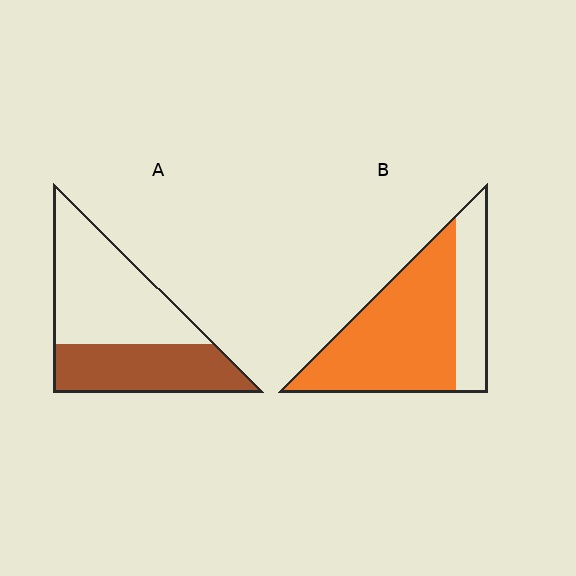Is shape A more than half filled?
No.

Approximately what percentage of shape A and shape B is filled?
A is approximately 40% and B is approximately 70%.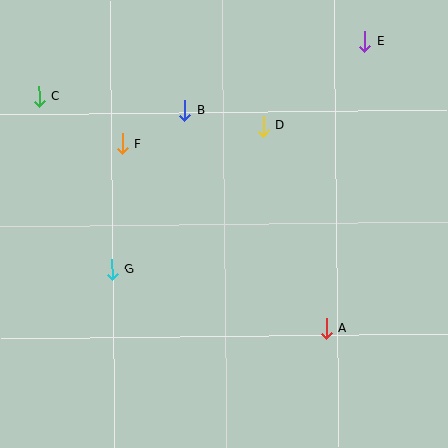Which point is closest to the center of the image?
Point D at (263, 126) is closest to the center.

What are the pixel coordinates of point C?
Point C is at (39, 96).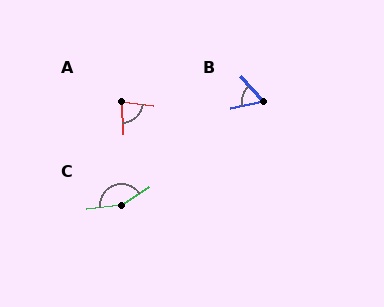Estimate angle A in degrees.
Approximately 81 degrees.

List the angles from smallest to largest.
B (60°), A (81°), C (154°).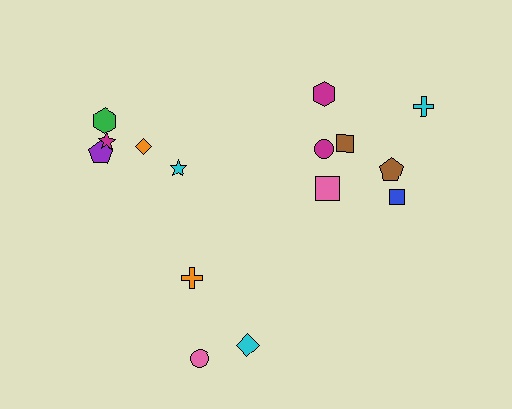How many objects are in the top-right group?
There are 7 objects.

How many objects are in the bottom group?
There are 3 objects.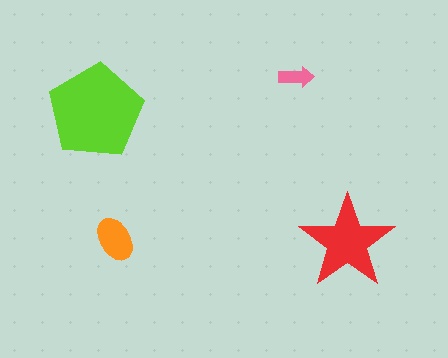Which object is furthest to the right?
The red star is rightmost.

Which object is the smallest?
The pink arrow.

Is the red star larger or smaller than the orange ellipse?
Larger.